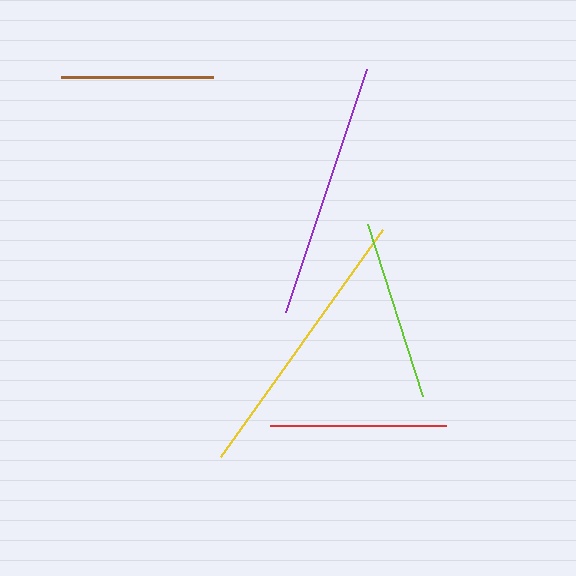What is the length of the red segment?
The red segment is approximately 176 pixels long.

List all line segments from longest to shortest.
From longest to shortest: yellow, purple, lime, red, brown.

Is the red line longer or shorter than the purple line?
The purple line is longer than the red line.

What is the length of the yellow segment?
The yellow segment is approximately 279 pixels long.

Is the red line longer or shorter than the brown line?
The red line is longer than the brown line.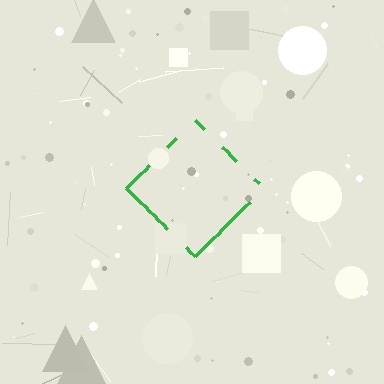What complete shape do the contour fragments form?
The contour fragments form a diamond.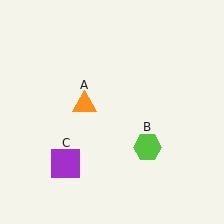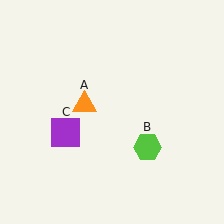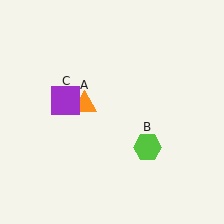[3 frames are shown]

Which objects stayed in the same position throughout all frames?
Orange triangle (object A) and lime hexagon (object B) remained stationary.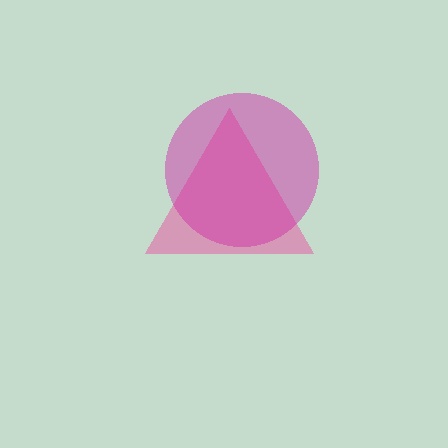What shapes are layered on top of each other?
The layered shapes are: a pink triangle, a magenta circle.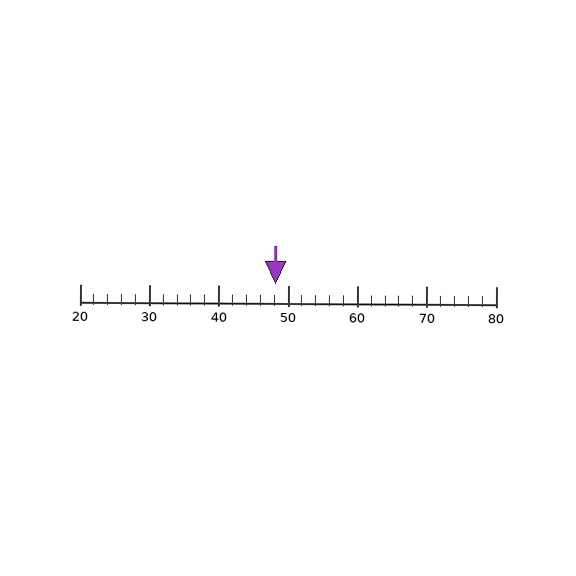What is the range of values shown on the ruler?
The ruler shows values from 20 to 80.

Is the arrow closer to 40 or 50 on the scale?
The arrow is closer to 50.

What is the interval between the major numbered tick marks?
The major tick marks are spaced 10 units apart.